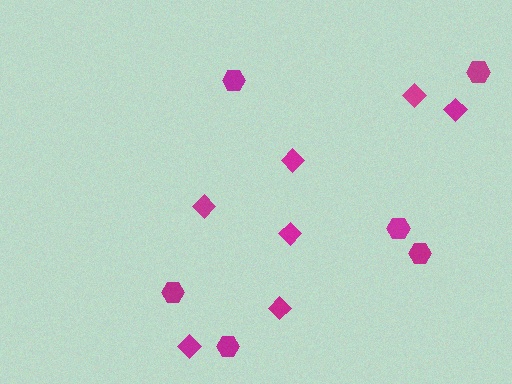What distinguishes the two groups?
There are 2 groups: one group of diamonds (7) and one group of hexagons (6).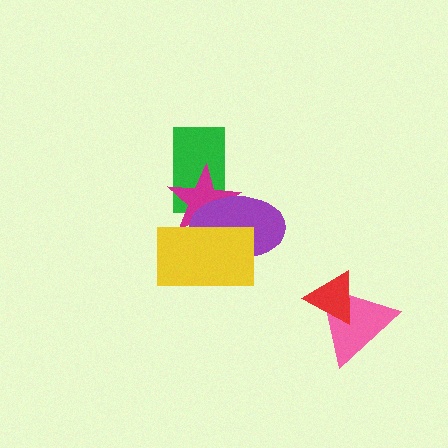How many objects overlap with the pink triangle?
1 object overlaps with the pink triangle.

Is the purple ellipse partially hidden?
Yes, it is partially covered by another shape.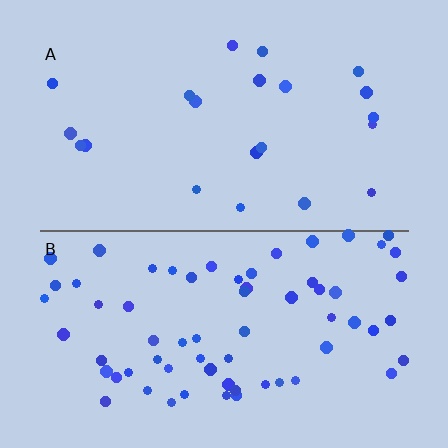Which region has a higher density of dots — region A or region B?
B (the bottom).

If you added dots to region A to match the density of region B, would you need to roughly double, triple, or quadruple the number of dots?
Approximately triple.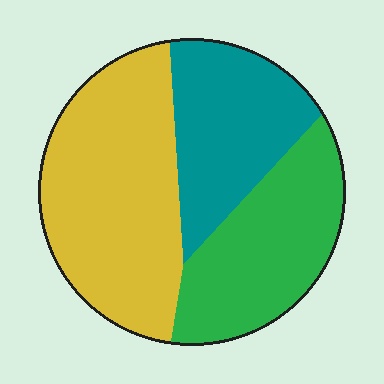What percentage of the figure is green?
Green takes up about one third (1/3) of the figure.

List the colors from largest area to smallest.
From largest to smallest: yellow, green, teal.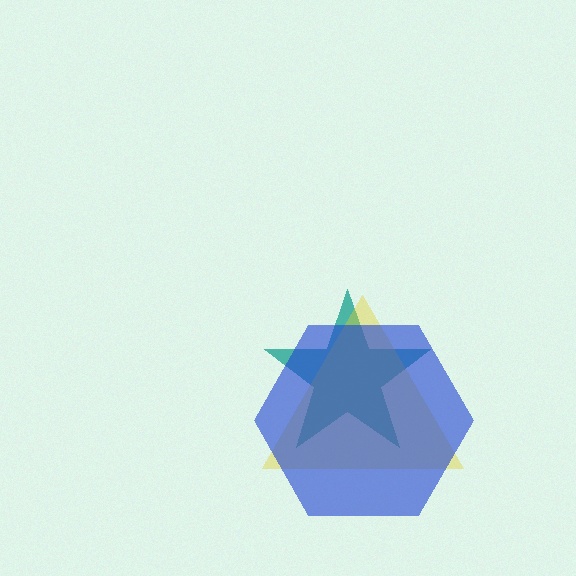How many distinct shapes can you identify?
There are 3 distinct shapes: a teal star, a yellow triangle, a blue hexagon.